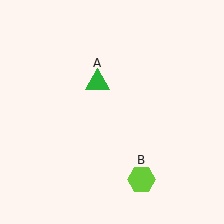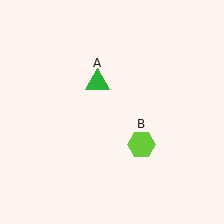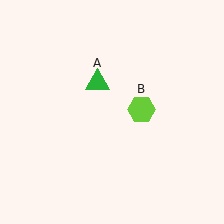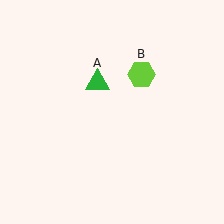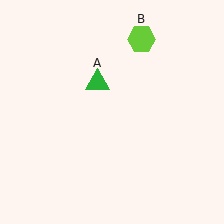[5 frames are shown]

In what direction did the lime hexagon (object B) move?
The lime hexagon (object B) moved up.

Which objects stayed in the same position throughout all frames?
Green triangle (object A) remained stationary.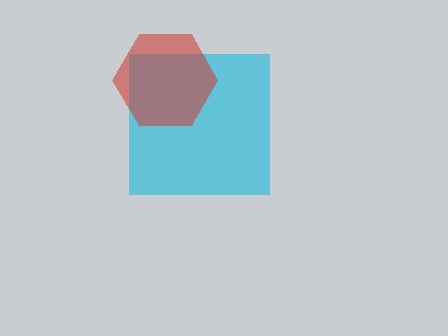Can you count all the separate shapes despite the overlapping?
Yes, there are 2 separate shapes.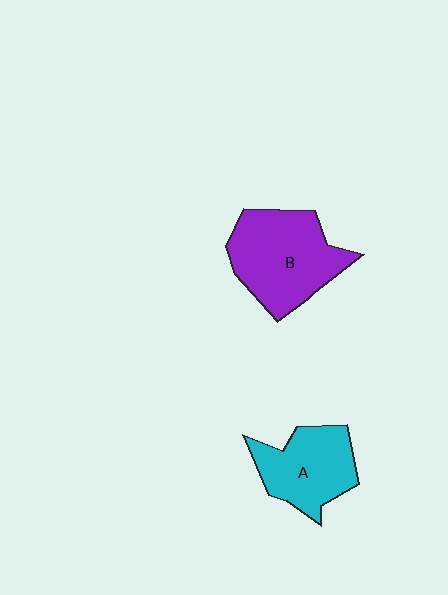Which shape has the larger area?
Shape B (purple).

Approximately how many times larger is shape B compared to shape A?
Approximately 1.3 times.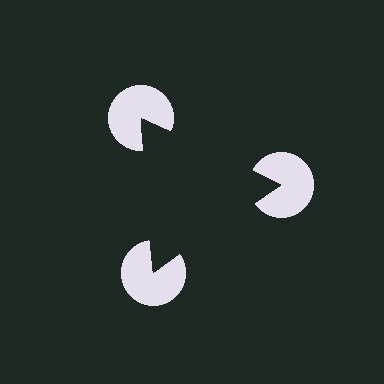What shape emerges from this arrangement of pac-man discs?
An illusory triangle — its edges are inferred from the aligned wedge cuts in the pac-man discs, not physically drawn.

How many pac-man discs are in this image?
There are 3 — one at each vertex of the illusory triangle.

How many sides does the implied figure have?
3 sides.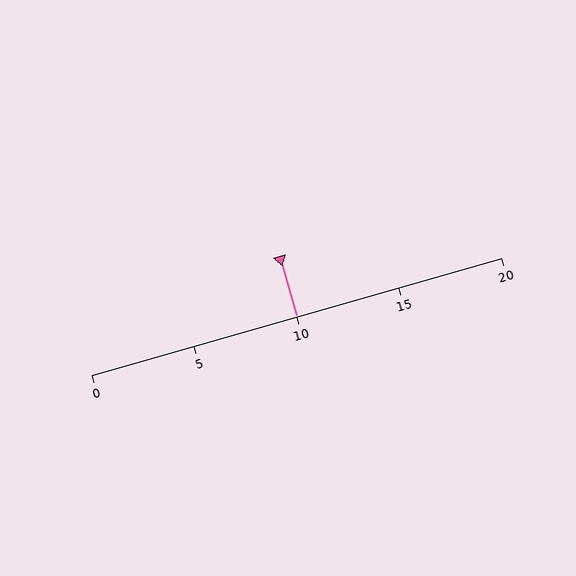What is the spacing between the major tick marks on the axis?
The major ticks are spaced 5 apart.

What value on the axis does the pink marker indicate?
The marker indicates approximately 10.